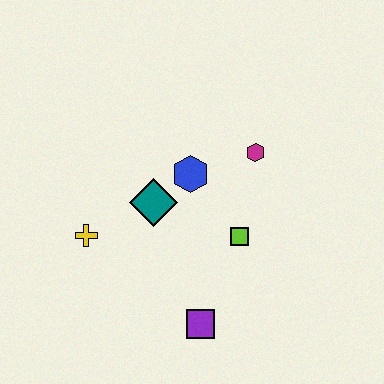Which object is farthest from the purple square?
The magenta hexagon is farthest from the purple square.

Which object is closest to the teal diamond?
The blue hexagon is closest to the teal diamond.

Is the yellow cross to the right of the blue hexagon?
No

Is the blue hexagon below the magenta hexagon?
Yes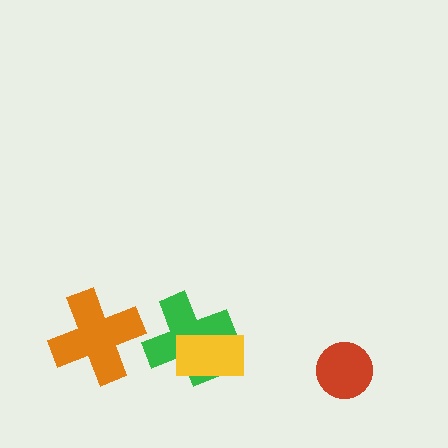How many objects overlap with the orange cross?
0 objects overlap with the orange cross.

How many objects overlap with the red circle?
0 objects overlap with the red circle.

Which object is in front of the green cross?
The yellow rectangle is in front of the green cross.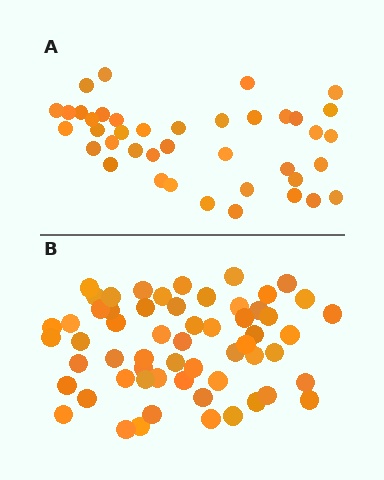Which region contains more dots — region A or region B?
Region B (the bottom region) has more dots.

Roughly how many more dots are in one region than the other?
Region B has approximately 20 more dots than region A.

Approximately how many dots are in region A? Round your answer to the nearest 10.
About 40 dots.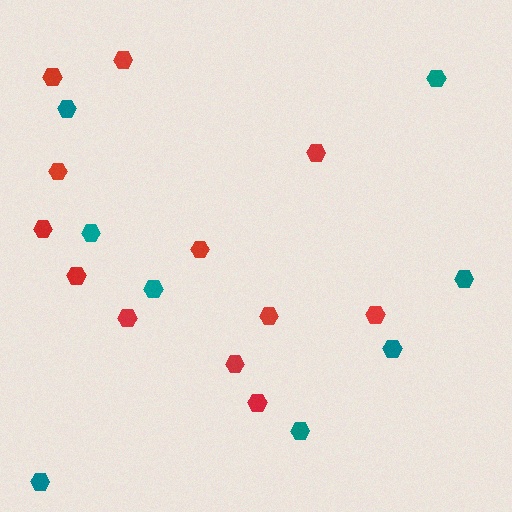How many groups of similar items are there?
There are 2 groups: one group of teal hexagons (8) and one group of red hexagons (12).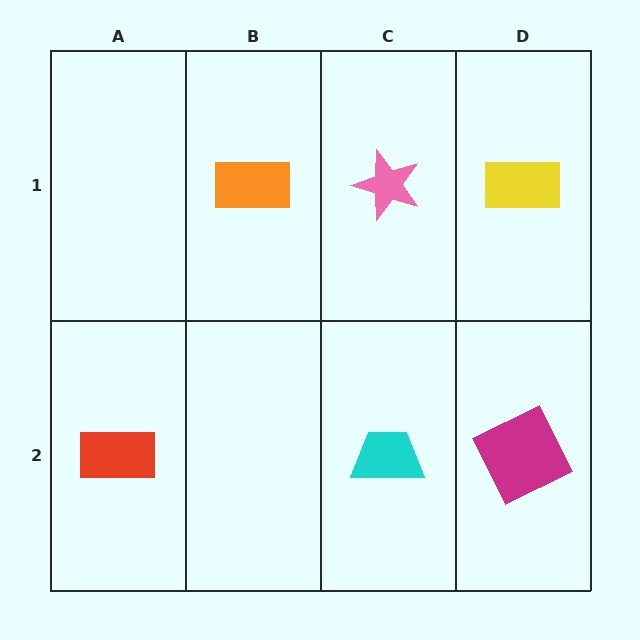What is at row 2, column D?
A magenta square.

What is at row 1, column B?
An orange rectangle.